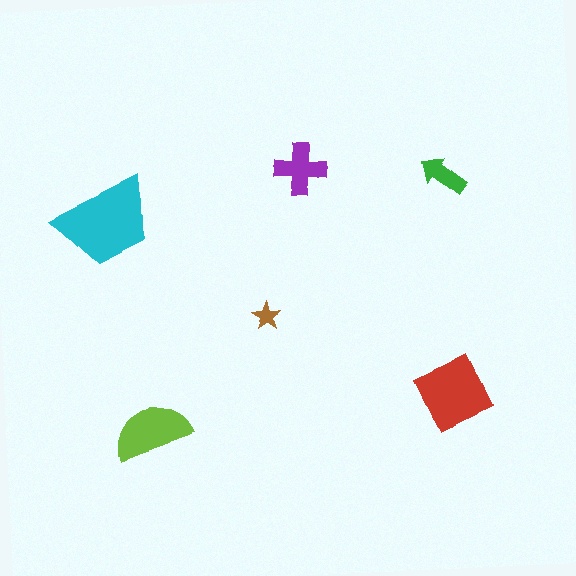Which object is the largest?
The cyan trapezoid.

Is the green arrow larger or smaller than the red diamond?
Smaller.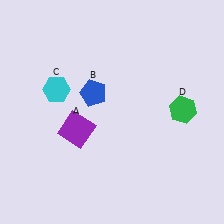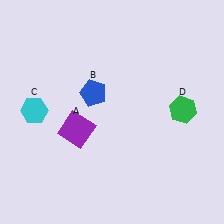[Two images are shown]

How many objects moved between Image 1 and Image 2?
1 object moved between the two images.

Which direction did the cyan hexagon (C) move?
The cyan hexagon (C) moved left.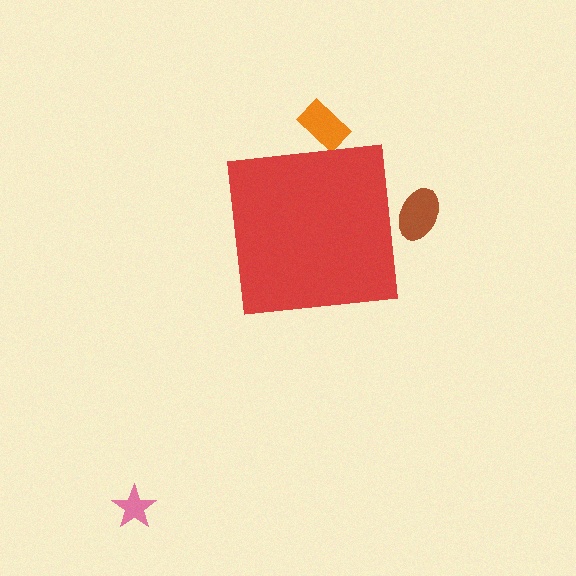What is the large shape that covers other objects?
A red square.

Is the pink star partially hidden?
No, the pink star is fully visible.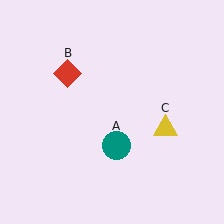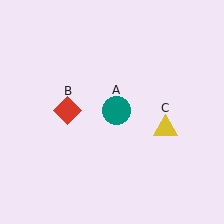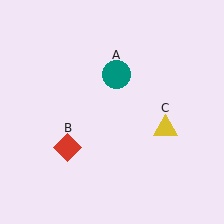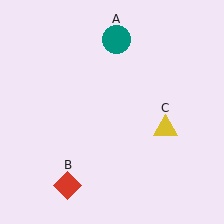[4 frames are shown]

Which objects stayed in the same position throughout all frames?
Yellow triangle (object C) remained stationary.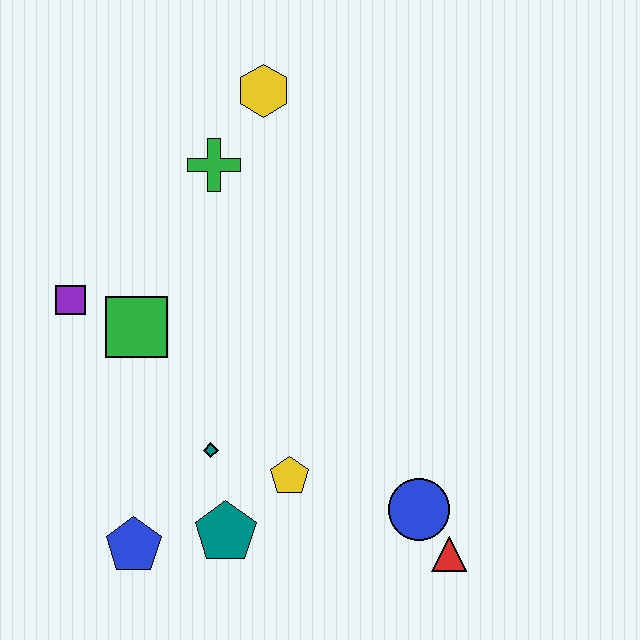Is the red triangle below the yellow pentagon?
Yes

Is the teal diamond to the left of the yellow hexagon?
Yes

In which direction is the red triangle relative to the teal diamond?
The red triangle is to the right of the teal diamond.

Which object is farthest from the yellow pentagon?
The yellow hexagon is farthest from the yellow pentagon.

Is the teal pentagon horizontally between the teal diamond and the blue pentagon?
No